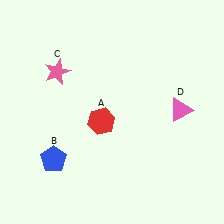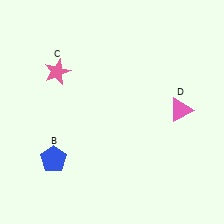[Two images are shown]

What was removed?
The red hexagon (A) was removed in Image 2.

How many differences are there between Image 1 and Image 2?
There is 1 difference between the two images.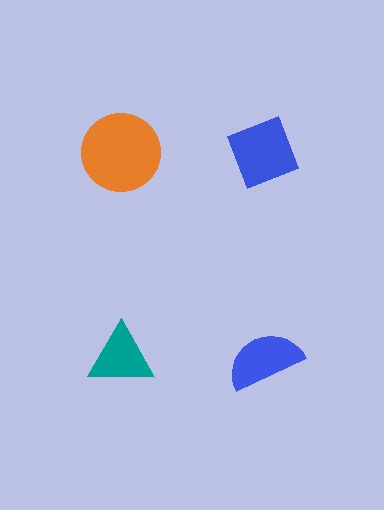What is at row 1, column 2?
A blue diamond.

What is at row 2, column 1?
A teal triangle.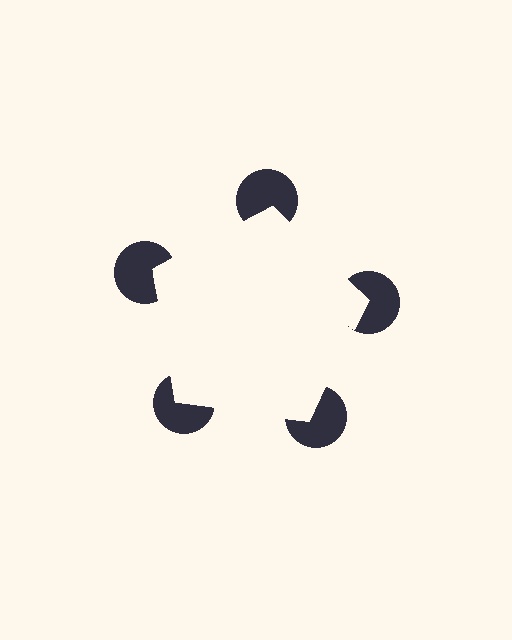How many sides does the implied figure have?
5 sides.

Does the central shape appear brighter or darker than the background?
It typically appears slightly brighter than the background, even though no actual brightness change is drawn.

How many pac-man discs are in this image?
There are 5 — one at each vertex of the illusory pentagon.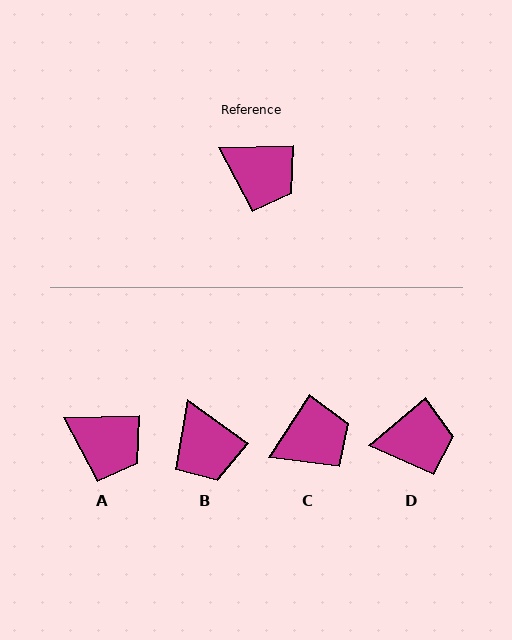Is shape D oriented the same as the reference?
No, it is off by about 38 degrees.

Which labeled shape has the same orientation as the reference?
A.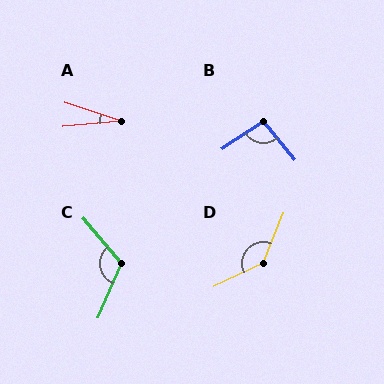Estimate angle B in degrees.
Approximately 96 degrees.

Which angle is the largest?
D, at approximately 137 degrees.